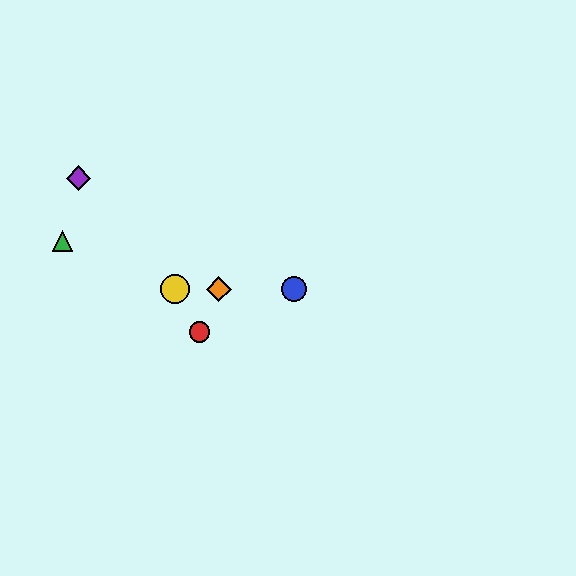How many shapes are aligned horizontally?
3 shapes (the blue circle, the yellow circle, the orange diamond) are aligned horizontally.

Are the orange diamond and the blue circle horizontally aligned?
Yes, both are at y≈289.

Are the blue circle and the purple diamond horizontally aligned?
No, the blue circle is at y≈289 and the purple diamond is at y≈178.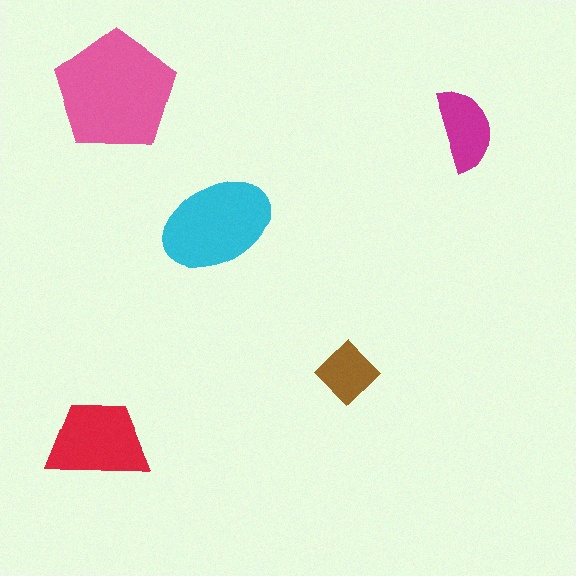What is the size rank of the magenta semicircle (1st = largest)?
4th.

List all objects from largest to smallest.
The pink pentagon, the cyan ellipse, the red trapezoid, the magenta semicircle, the brown diamond.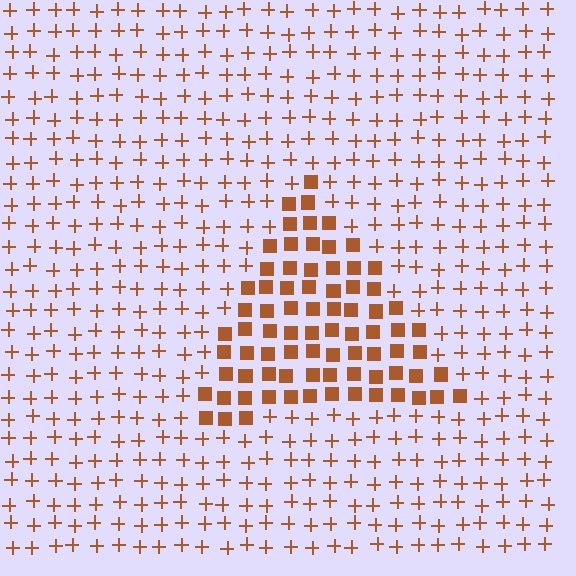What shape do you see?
I see a triangle.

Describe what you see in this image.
The image is filled with small brown elements arranged in a uniform grid. A triangle-shaped region contains squares, while the surrounding area contains plus signs. The boundary is defined purely by the change in element shape.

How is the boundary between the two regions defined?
The boundary is defined by a change in element shape: squares inside vs. plus signs outside. All elements share the same color and spacing.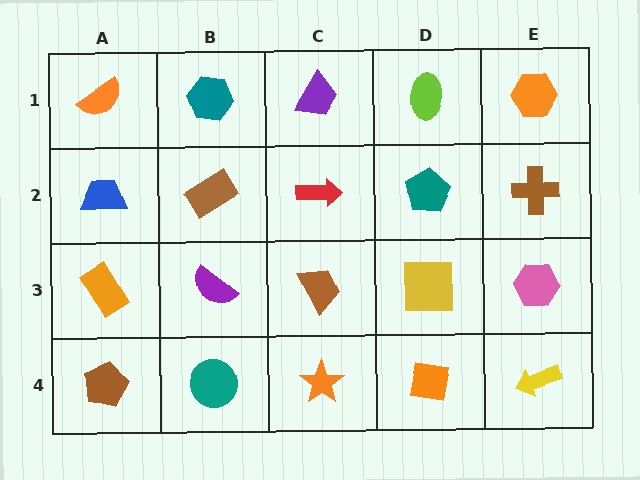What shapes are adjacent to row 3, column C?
A red arrow (row 2, column C), an orange star (row 4, column C), a purple semicircle (row 3, column B), a yellow square (row 3, column D).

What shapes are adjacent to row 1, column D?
A teal pentagon (row 2, column D), a purple trapezoid (row 1, column C), an orange hexagon (row 1, column E).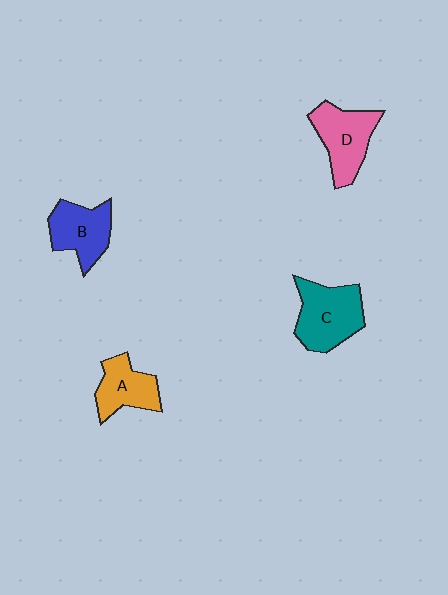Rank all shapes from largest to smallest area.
From largest to smallest: C (teal), D (pink), B (blue), A (orange).